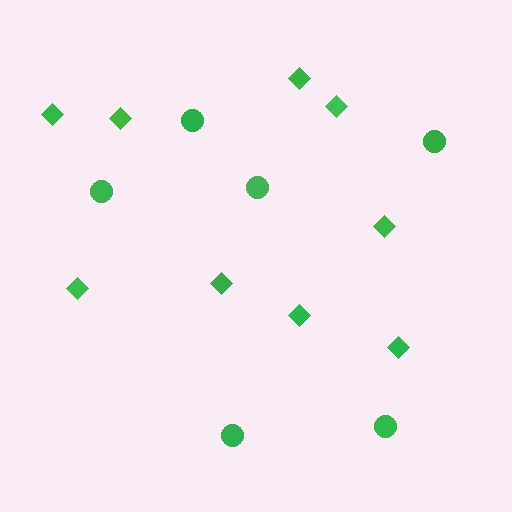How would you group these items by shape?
There are 2 groups: one group of circles (6) and one group of diamonds (9).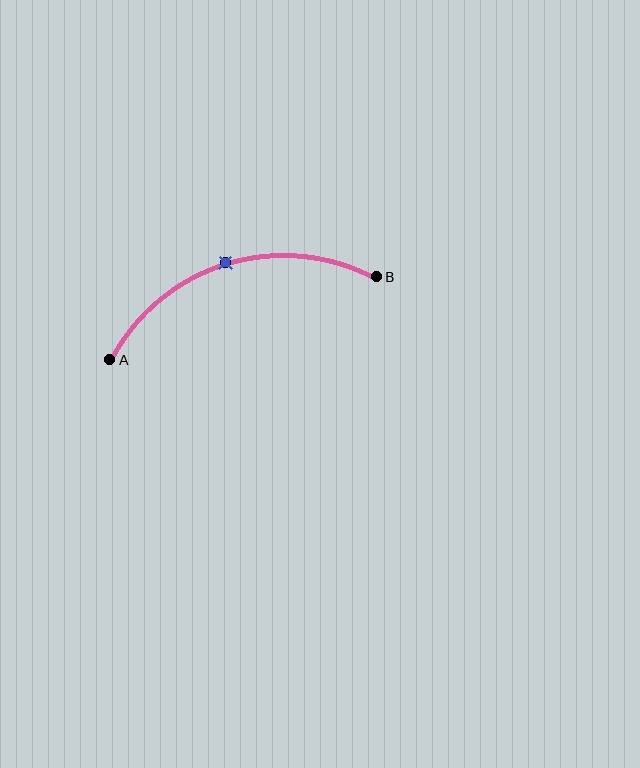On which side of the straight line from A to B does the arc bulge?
The arc bulges above the straight line connecting A and B.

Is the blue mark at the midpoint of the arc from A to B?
Yes. The blue mark lies on the arc at equal arc-length from both A and B — it is the arc midpoint.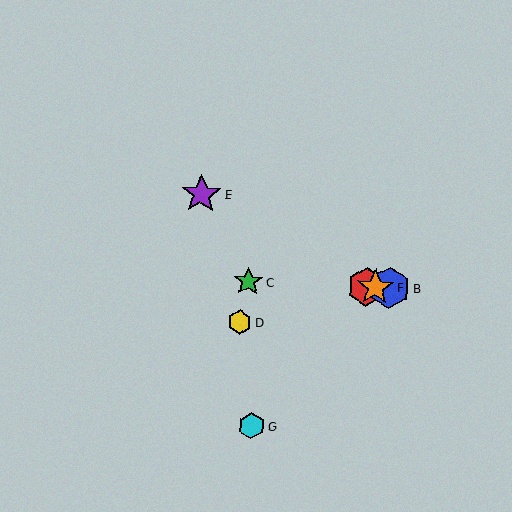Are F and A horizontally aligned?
Yes, both are at y≈287.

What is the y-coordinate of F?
Object F is at y≈287.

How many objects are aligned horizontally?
4 objects (A, B, C, F) are aligned horizontally.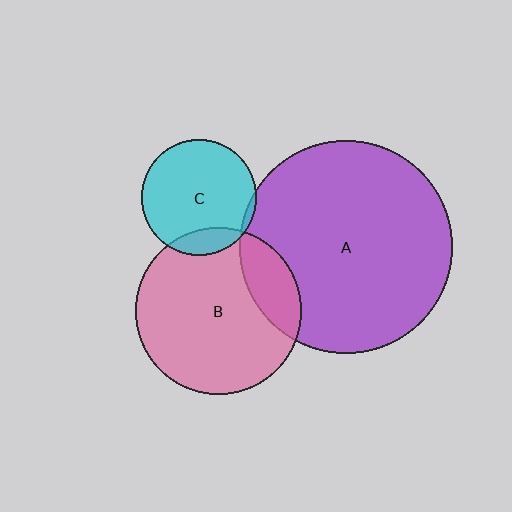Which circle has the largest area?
Circle A (purple).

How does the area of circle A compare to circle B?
Approximately 1.6 times.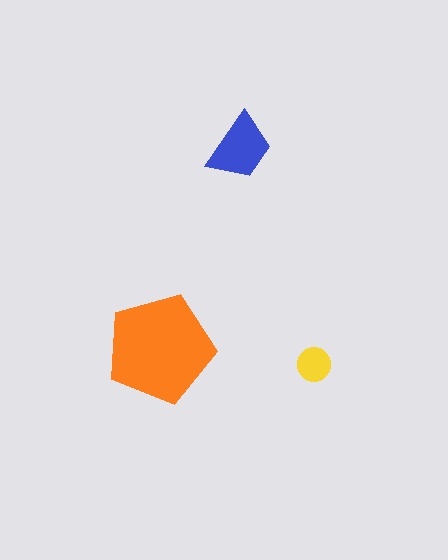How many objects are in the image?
There are 3 objects in the image.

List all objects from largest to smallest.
The orange pentagon, the blue trapezoid, the yellow circle.